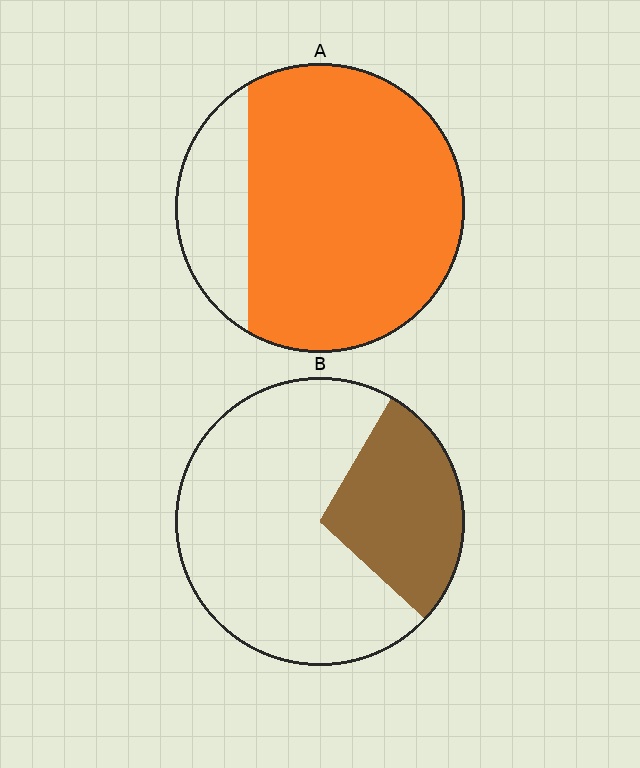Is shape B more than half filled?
No.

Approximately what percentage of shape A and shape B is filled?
A is approximately 80% and B is approximately 30%.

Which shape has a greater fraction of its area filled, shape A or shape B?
Shape A.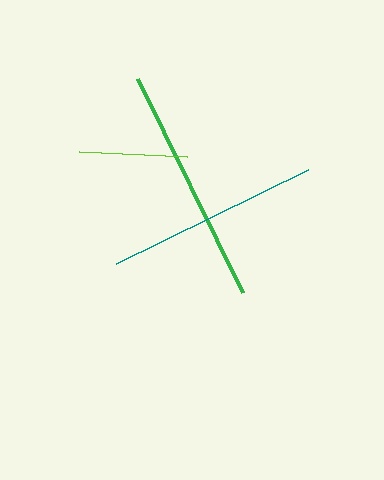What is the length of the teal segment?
The teal segment is approximately 214 pixels long.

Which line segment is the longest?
The green line is the longest at approximately 238 pixels.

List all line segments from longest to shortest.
From longest to shortest: green, teal, lime.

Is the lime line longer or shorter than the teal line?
The teal line is longer than the lime line.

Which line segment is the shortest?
The lime line is the shortest at approximately 109 pixels.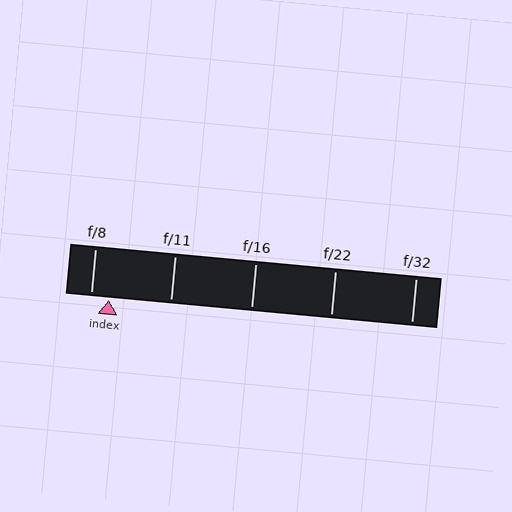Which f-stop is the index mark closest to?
The index mark is closest to f/8.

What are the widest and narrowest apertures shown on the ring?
The widest aperture shown is f/8 and the narrowest is f/32.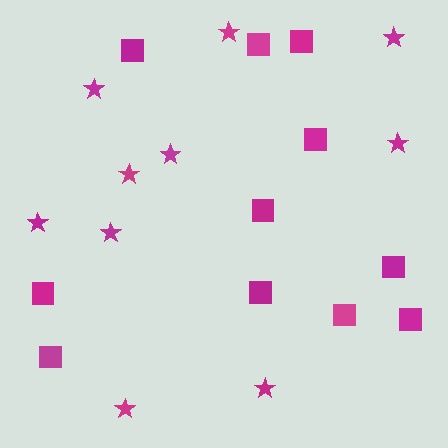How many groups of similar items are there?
There are 2 groups: one group of stars (10) and one group of squares (11).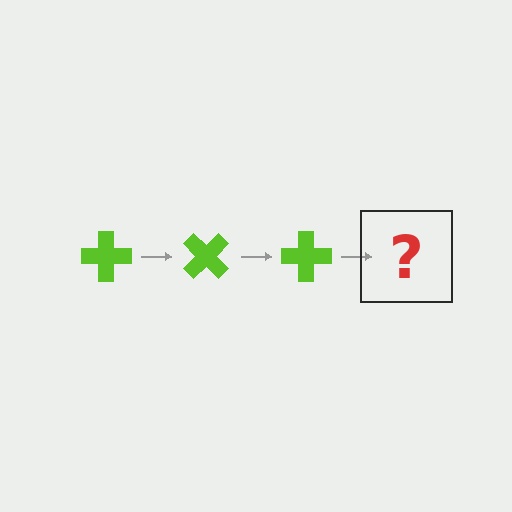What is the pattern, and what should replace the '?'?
The pattern is that the cross rotates 45 degrees each step. The '?' should be a lime cross rotated 135 degrees.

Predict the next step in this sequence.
The next step is a lime cross rotated 135 degrees.